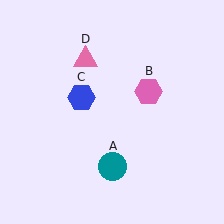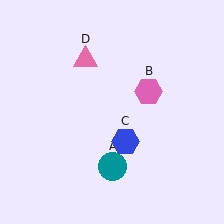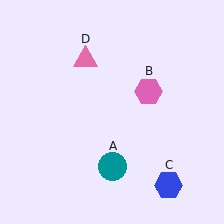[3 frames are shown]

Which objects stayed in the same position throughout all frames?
Teal circle (object A) and pink hexagon (object B) and pink triangle (object D) remained stationary.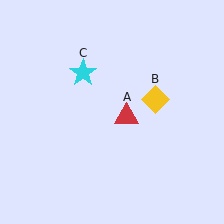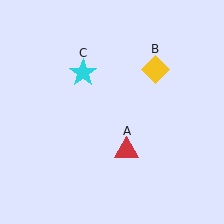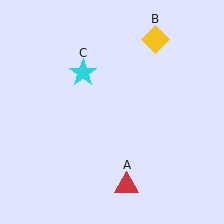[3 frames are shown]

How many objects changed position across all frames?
2 objects changed position: red triangle (object A), yellow diamond (object B).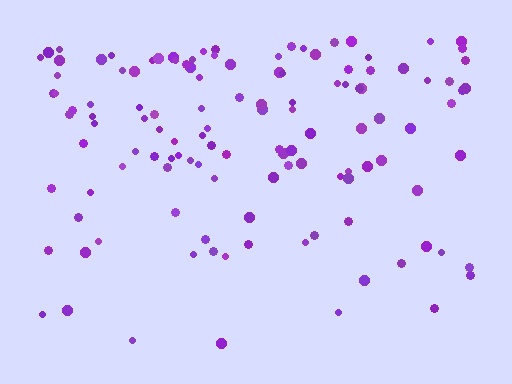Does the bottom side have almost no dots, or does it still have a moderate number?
Still a moderate number, just noticeably fewer than the top.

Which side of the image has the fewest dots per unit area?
The bottom.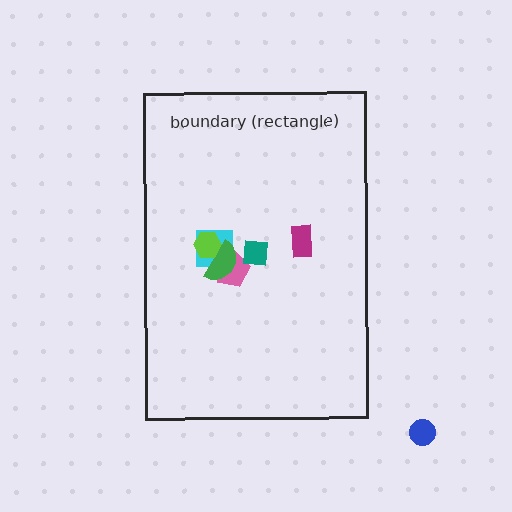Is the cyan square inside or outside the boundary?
Inside.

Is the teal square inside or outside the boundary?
Inside.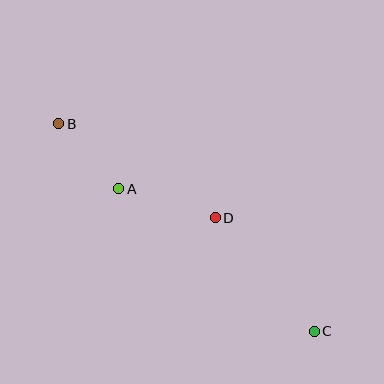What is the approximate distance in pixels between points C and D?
The distance between C and D is approximately 151 pixels.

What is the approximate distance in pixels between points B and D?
The distance between B and D is approximately 182 pixels.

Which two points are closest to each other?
Points A and B are closest to each other.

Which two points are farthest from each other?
Points B and C are farthest from each other.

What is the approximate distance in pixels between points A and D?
The distance between A and D is approximately 101 pixels.